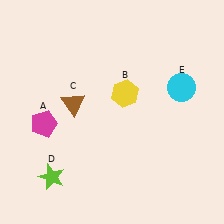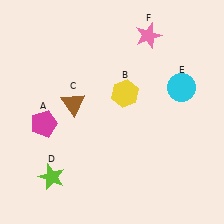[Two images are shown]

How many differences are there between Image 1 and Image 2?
There is 1 difference between the two images.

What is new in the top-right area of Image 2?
A pink star (F) was added in the top-right area of Image 2.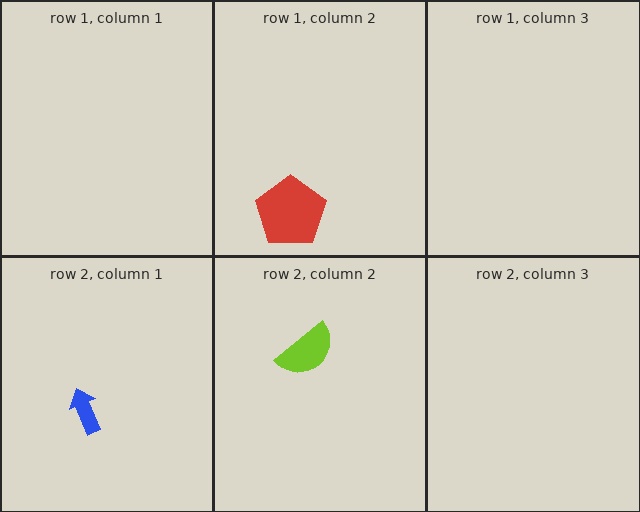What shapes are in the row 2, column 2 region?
The lime semicircle.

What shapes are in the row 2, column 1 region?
The blue arrow.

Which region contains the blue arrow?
The row 2, column 1 region.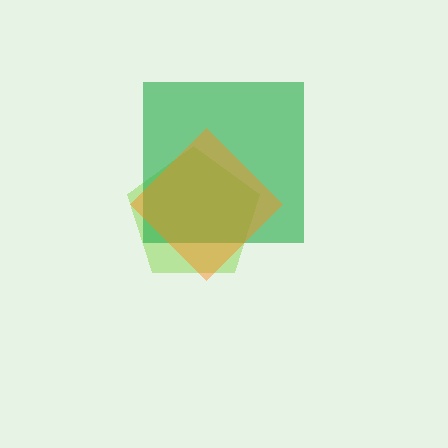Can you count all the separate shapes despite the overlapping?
Yes, there are 3 separate shapes.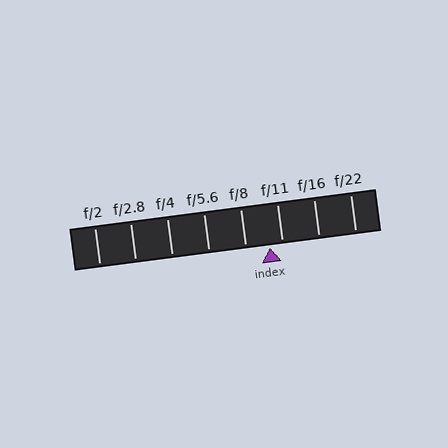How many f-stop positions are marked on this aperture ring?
There are 8 f-stop positions marked.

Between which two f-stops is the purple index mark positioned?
The index mark is between f/8 and f/11.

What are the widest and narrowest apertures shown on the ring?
The widest aperture shown is f/2 and the narrowest is f/22.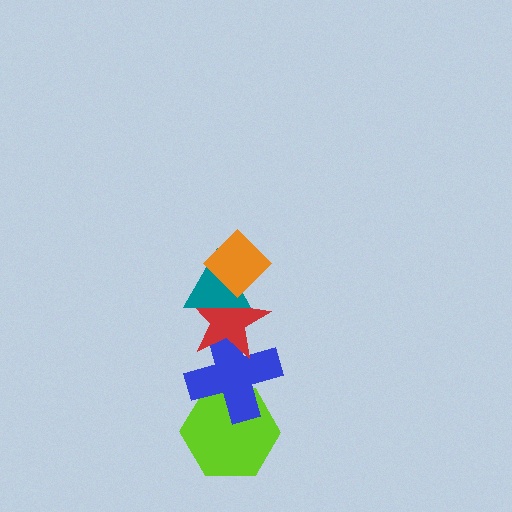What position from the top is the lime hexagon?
The lime hexagon is 5th from the top.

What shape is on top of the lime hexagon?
The blue cross is on top of the lime hexagon.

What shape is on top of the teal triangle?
The orange diamond is on top of the teal triangle.